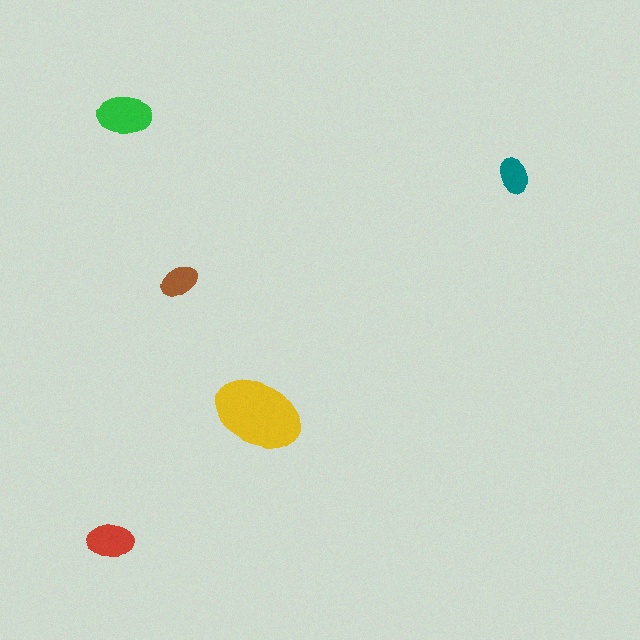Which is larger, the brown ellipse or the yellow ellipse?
The yellow one.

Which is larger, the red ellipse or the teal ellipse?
The red one.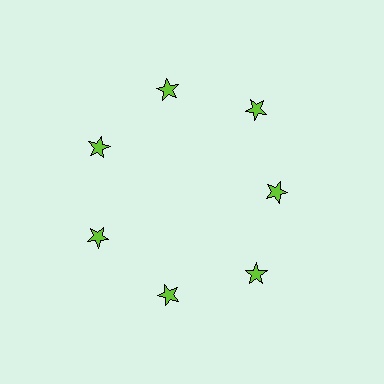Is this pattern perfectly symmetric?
No. The 7 lime stars are arranged in a ring, but one element near the 3 o'clock position is pulled inward toward the center, breaking the 7-fold rotational symmetry.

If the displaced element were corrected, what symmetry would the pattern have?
It would have 7-fold rotational symmetry — the pattern would map onto itself every 51 degrees.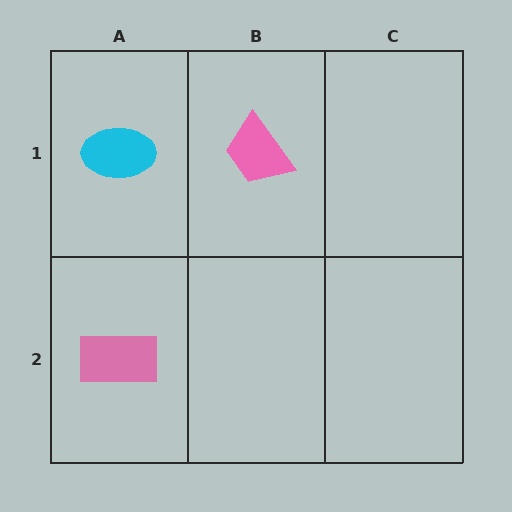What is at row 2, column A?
A pink rectangle.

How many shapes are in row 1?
2 shapes.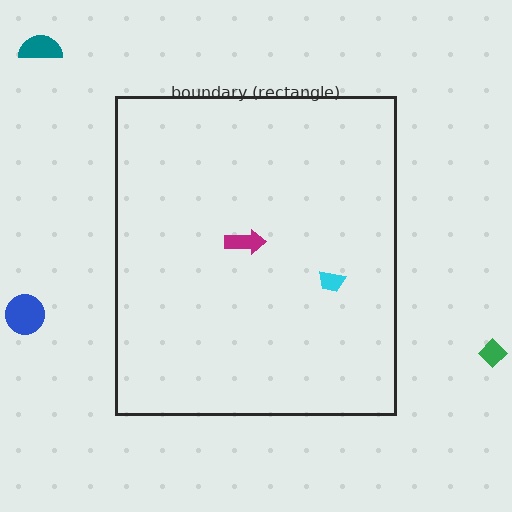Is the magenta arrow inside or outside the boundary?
Inside.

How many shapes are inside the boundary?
2 inside, 3 outside.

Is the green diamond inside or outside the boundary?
Outside.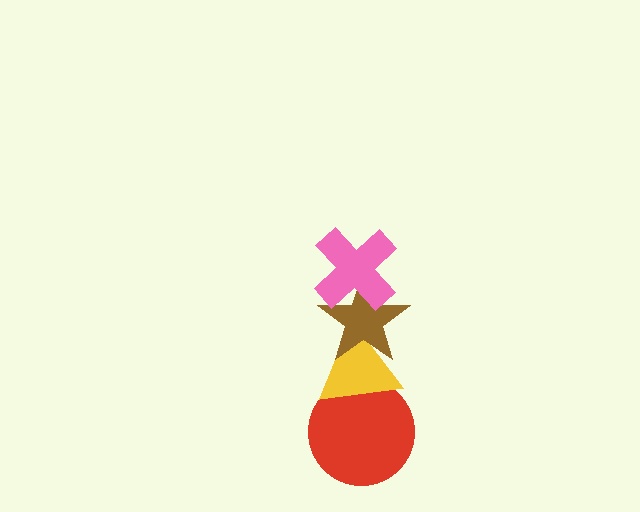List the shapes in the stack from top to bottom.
From top to bottom: the pink cross, the brown star, the yellow triangle, the red circle.